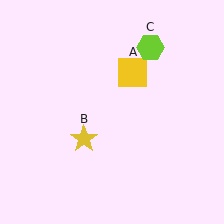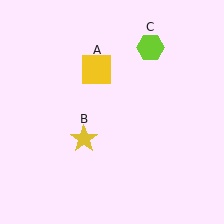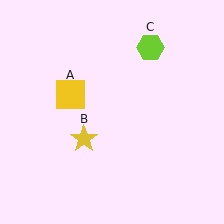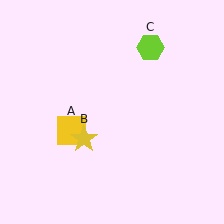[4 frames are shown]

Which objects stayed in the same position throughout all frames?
Yellow star (object B) and lime hexagon (object C) remained stationary.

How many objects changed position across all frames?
1 object changed position: yellow square (object A).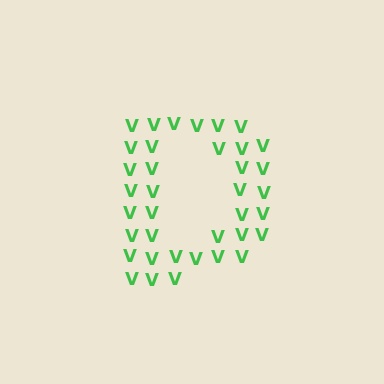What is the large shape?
The large shape is the letter D.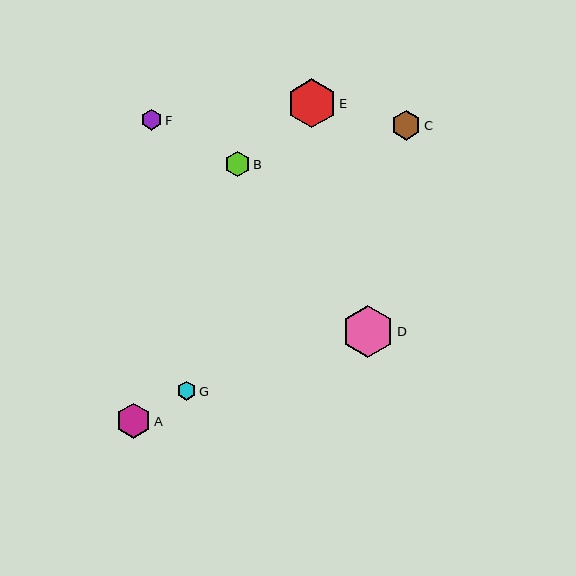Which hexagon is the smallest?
Hexagon G is the smallest with a size of approximately 19 pixels.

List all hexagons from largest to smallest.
From largest to smallest: D, E, A, C, B, F, G.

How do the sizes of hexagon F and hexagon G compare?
Hexagon F and hexagon G are approximately the same size.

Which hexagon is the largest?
Hexagon D is the largest with a size of approximately 52 pixels.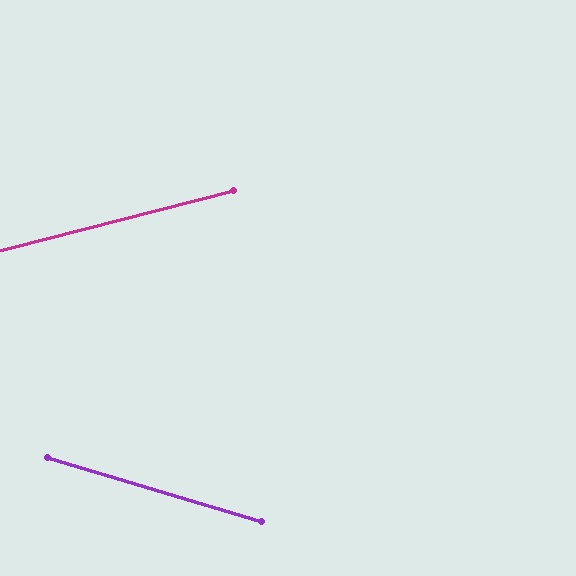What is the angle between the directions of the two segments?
Approximately 31 degrees.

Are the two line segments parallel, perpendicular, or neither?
Neither parallel nor perpendicular — they differ by about 31°.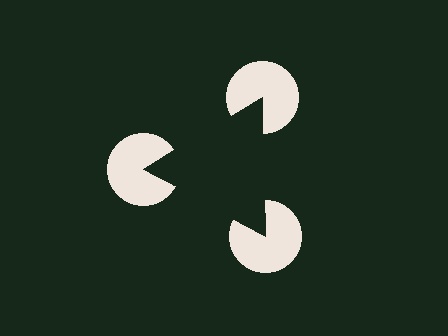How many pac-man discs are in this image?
There are 3 — one at each vertex of the illusory triangle.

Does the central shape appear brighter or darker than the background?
It typically appears slightly darker than the background, even though no actual brightness change is drawn.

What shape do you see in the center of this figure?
An illusory triangle — its edges are inferred from the aligned wedge cuts in the pac-man discs, not physically drawn.